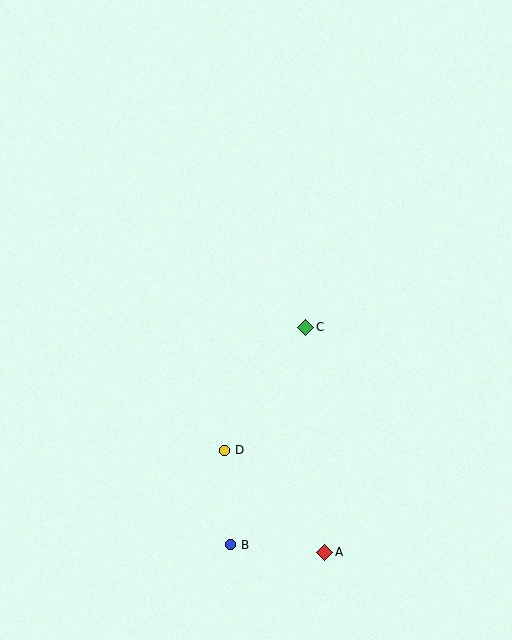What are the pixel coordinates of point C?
Point C is at (306, 327).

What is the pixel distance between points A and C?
The distance between A and C is 226 pixels.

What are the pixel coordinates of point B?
Point B is at (231, 545).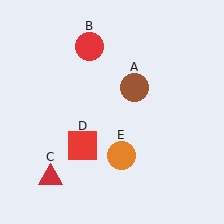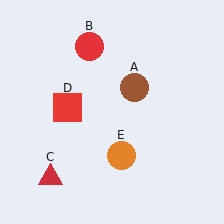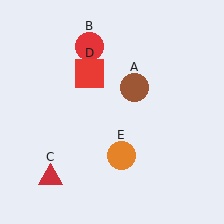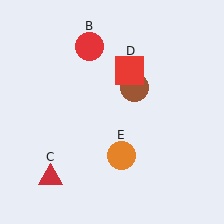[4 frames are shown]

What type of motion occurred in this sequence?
The red square (object D) rotated clockwise around the center of the scene.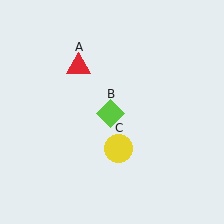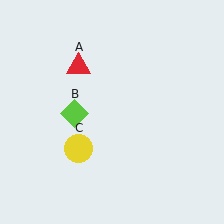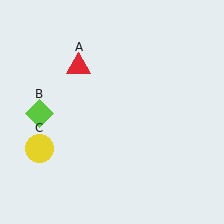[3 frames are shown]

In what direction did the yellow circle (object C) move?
The yellow circle (object C) moved left.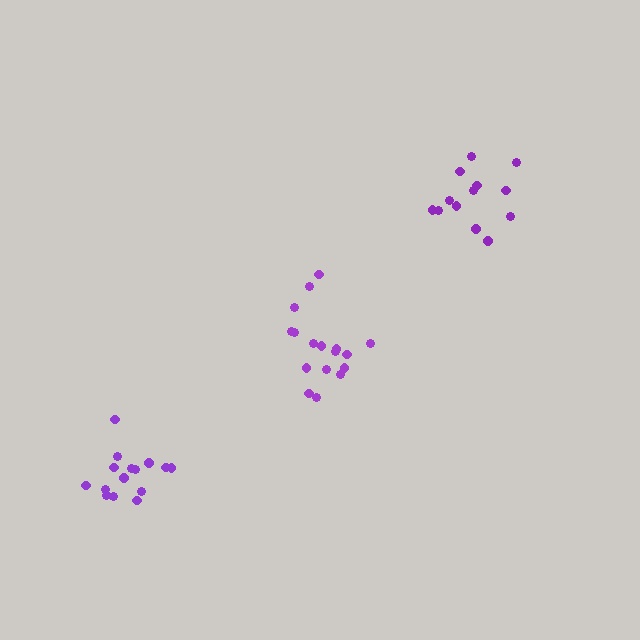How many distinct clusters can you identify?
There are 3 distinct clusters.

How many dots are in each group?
Group 1: 13 dots, Group 2: 17 dots, Group 3: 15 dots (45 total).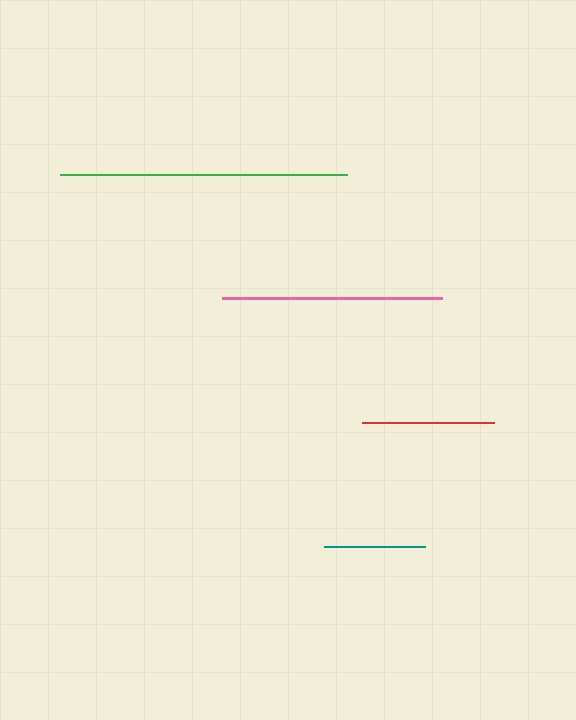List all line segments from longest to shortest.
From longest to shortest: green, pink, red, teal.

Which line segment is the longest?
The green line is the longest at approximately 287 pixels.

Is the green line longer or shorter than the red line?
The green line is longer than the red line.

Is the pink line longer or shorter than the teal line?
The pink line is longer than the teal line.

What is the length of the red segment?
The red segment is approximately 131 pixels long.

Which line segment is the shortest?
The teal line is the shortest at approximately 101 pixels.